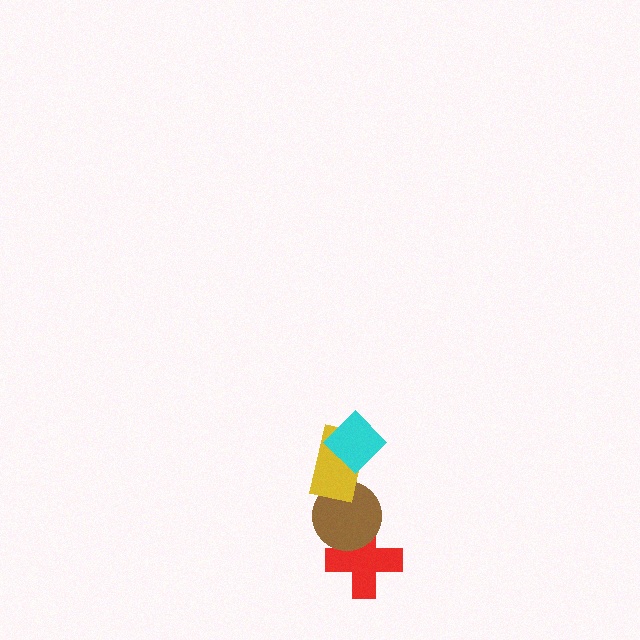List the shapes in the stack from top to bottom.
From top to bottom: the cyan diamond, the yellow rectangle, the brown circle, the red cross.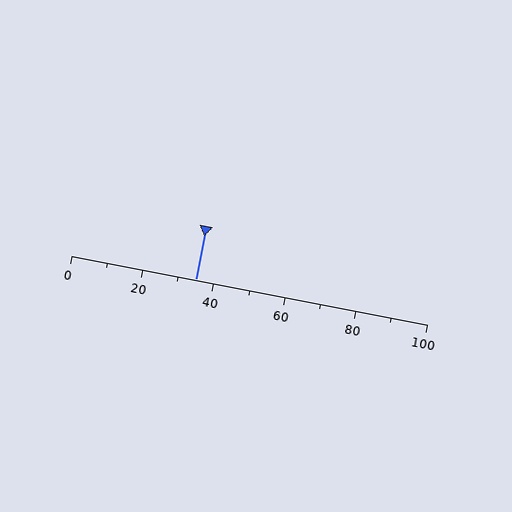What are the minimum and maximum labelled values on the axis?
The axis runs from 0 to 100.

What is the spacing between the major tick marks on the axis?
The major ticks are spaced 20 apart.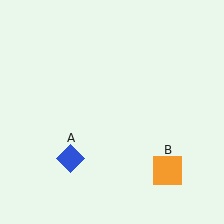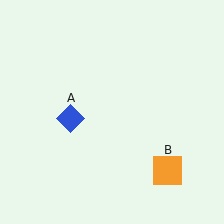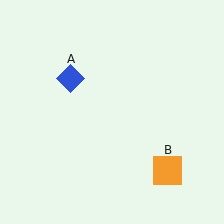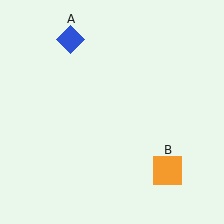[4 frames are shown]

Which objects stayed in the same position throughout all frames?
Orange square (object B) remained stationary.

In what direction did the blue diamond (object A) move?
The blue diamond (object A) moved up.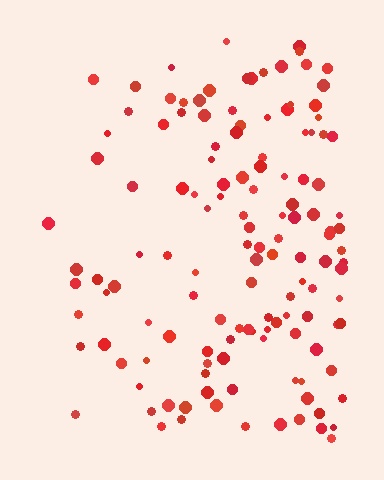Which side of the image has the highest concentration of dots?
The right.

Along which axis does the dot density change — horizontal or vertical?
Horizontal.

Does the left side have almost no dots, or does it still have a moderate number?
Still a moderate number, just noticeably fewer than the right.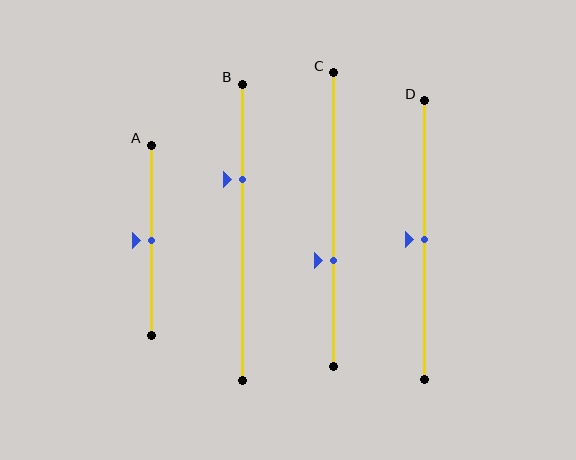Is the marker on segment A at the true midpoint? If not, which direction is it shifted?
Yes, the marker on segment A is at the true midpoint.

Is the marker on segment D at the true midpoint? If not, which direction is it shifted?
Yes, the marker on segment D is at the true midpoint.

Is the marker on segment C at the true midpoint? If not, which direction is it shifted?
No, the marker on segment C is shifted downward by about 14% of the segment length.